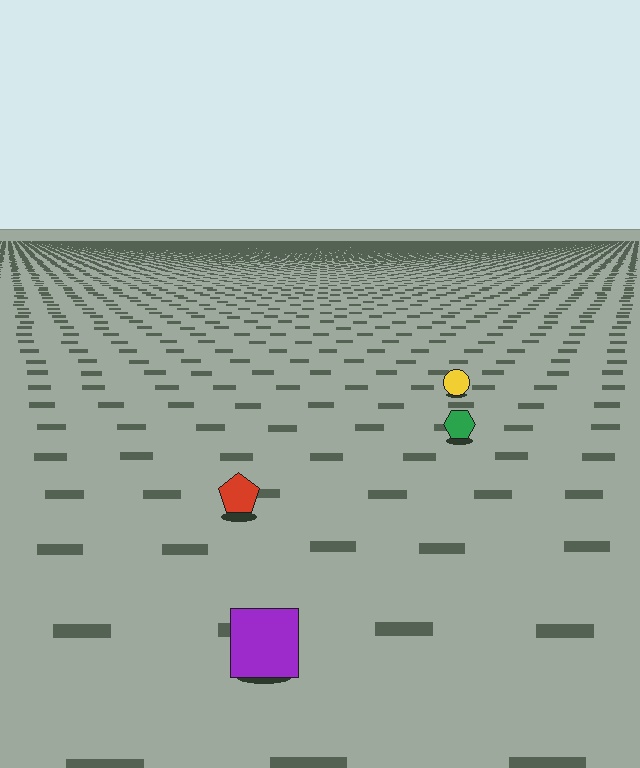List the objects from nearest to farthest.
From nearest to farthest: the purple square, the red pentagon, the green hexagon, the yellow circle.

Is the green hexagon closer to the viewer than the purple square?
No. The purple square is closer — you can tell from the texture gradient: the ground texture is coarser near it.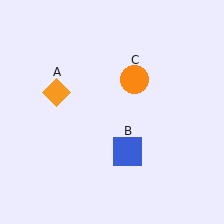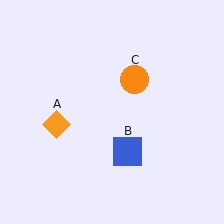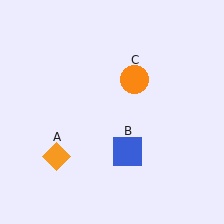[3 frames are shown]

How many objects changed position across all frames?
1 object changed position: orange diamond (object A).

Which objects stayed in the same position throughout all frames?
Blue square (object B) and orange circle (object C) remained stationary.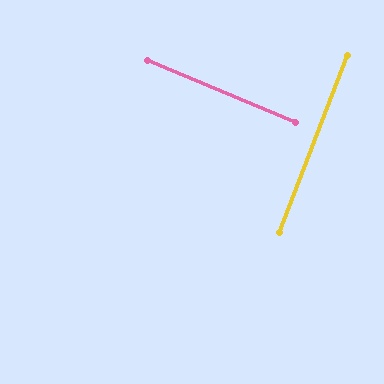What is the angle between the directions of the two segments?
Approximately 89 degrees.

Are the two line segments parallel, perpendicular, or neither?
Perpendicular — they meet at approximately 89°.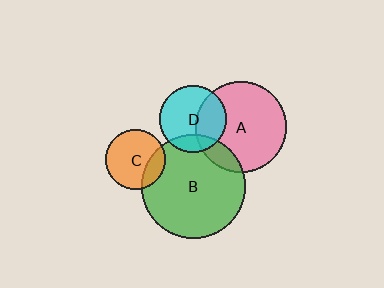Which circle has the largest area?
Circle B (green).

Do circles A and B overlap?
Yes.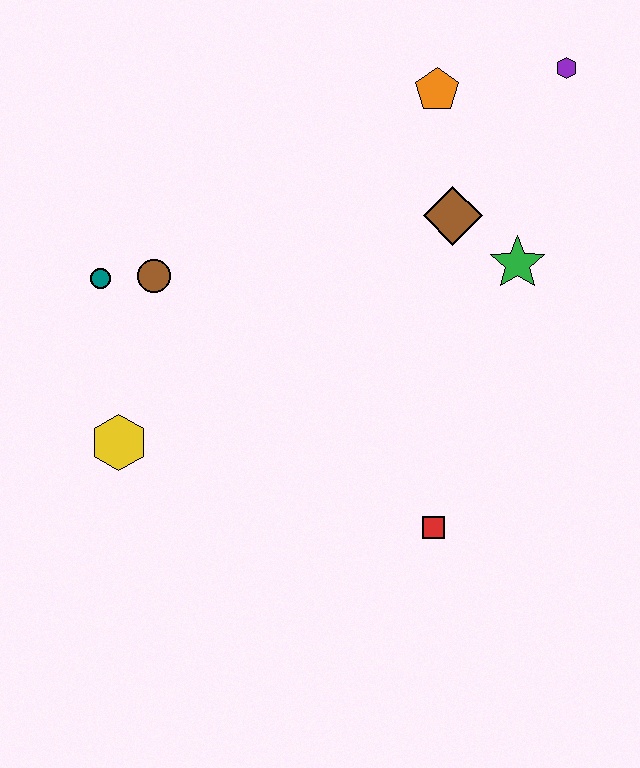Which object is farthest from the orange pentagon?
The yellow hexagon is farthest from the orange pentagon.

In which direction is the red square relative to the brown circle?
The red square is to the right of the brown circle.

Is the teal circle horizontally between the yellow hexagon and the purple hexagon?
No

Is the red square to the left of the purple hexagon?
Yes